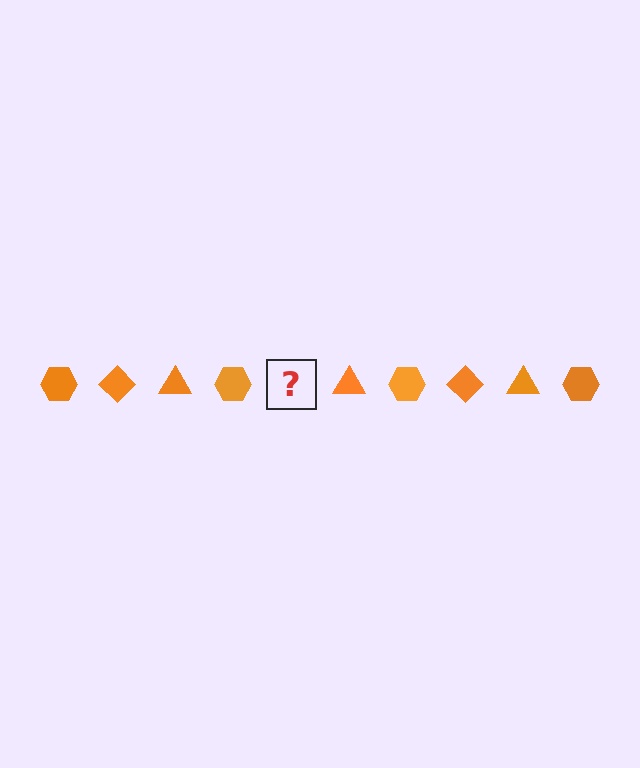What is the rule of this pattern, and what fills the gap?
The rule is that the pattern cycles through hexagon, diamond, triangle shapes in orange. The gap should be filled with an orange diamond.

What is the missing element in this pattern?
The missing element is an orange diamond.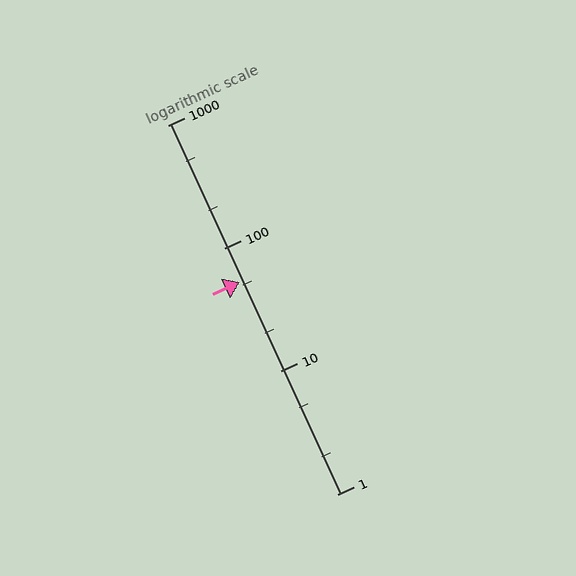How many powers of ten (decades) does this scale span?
The scale spans 3 decades, from 1 to 1000.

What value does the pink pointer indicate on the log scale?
The pointer indicates approximately 53.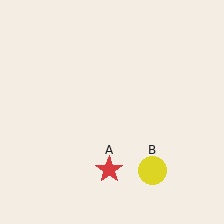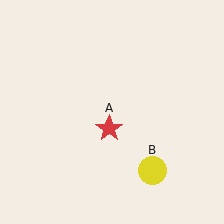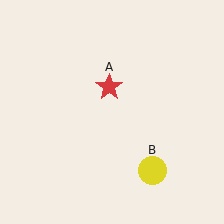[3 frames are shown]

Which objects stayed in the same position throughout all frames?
Yellow circle (object B) remained stationary.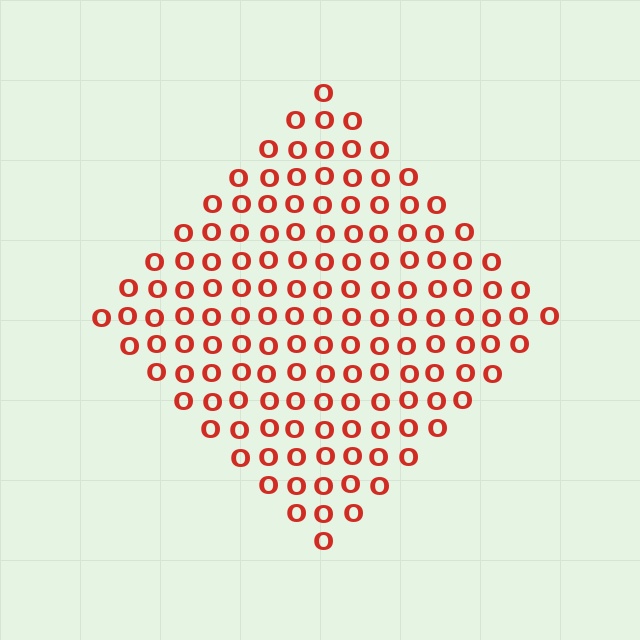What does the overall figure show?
The overall figure shows a diamond.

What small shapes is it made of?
It is made of small letter O's.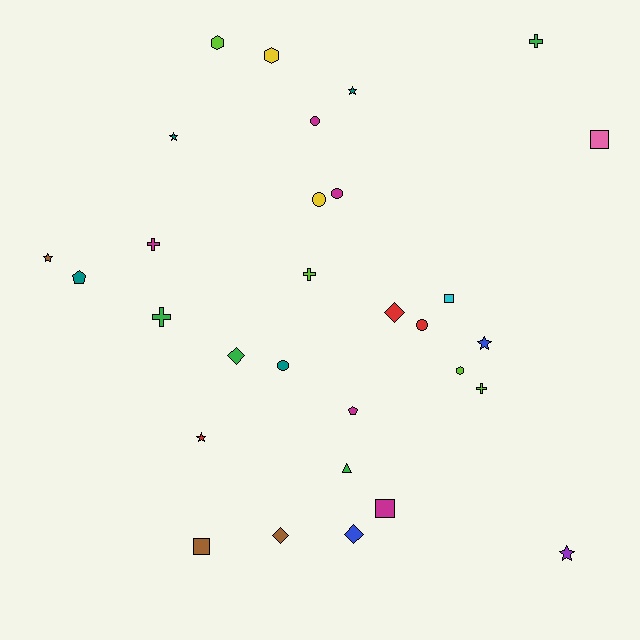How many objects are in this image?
There are 30 objects.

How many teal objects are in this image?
There are 4 teal objects.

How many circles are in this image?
There are 5 circles.